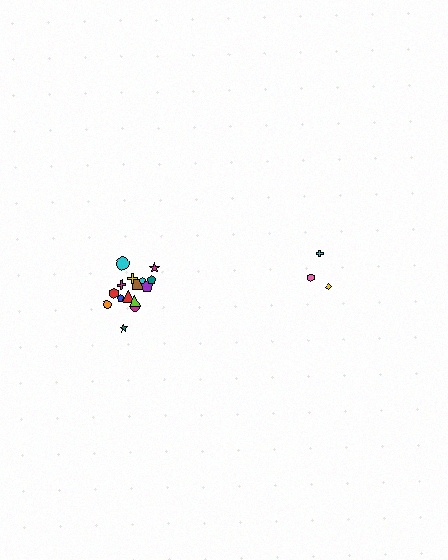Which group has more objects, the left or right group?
The left group.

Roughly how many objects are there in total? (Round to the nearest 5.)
Roughly 20 objects in total.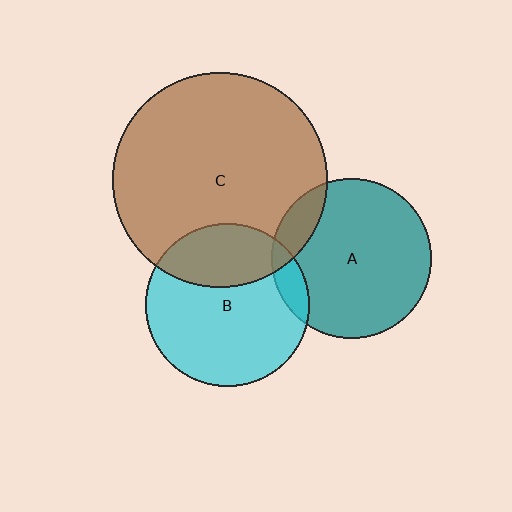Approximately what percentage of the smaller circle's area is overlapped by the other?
Approximately 10%.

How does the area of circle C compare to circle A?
Approximately 1.8 times.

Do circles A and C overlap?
Yes.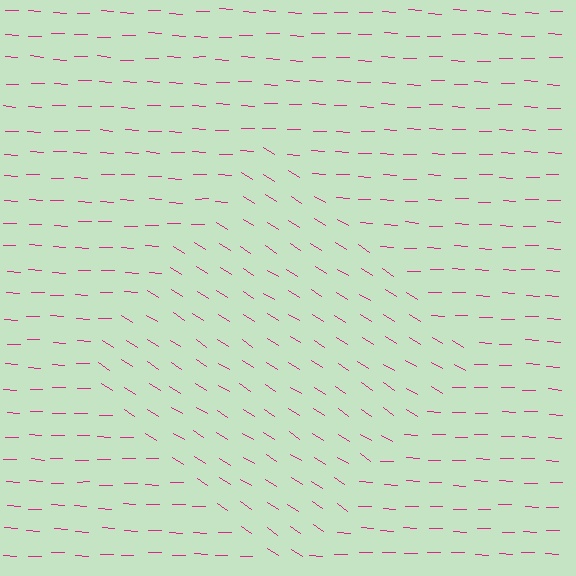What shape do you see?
I see a diamond.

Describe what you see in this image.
The image is filled with small magenta line segments. A diamond region in the image has lines oriented differently from the surrounding lines, creating a visible texture boundary.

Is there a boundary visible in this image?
Yes, there is a texture boundary formed by a change in line orientation.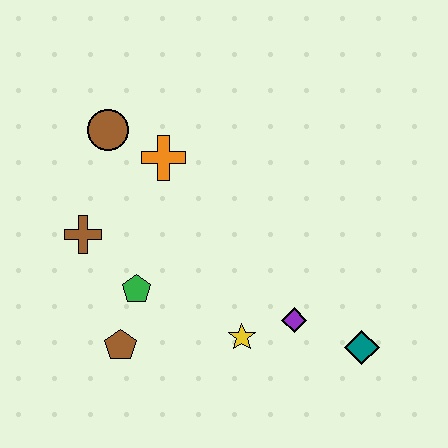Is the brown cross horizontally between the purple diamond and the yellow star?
No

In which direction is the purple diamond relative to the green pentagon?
The purple diamond is to the right of the green pentagon.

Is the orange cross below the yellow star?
No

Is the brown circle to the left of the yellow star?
Yes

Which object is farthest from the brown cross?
The teal diamond is farthest from the brown cross.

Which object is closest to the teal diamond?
The purple diamond is closest to the teal diamond.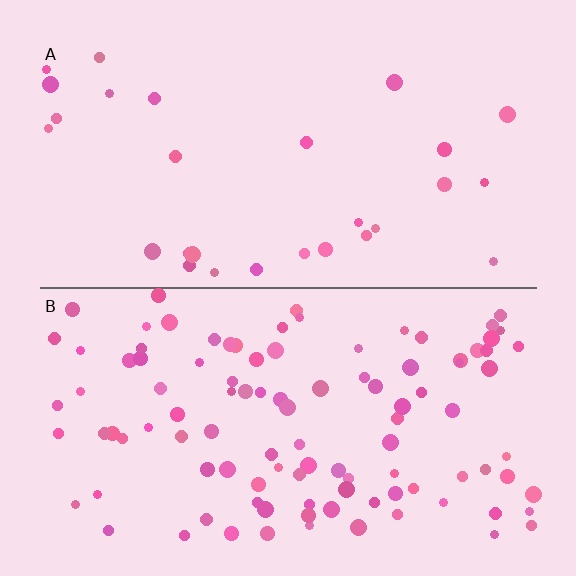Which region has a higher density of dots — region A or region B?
B (the bottom).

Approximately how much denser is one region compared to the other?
Approximately 3.7× — region B over region A.